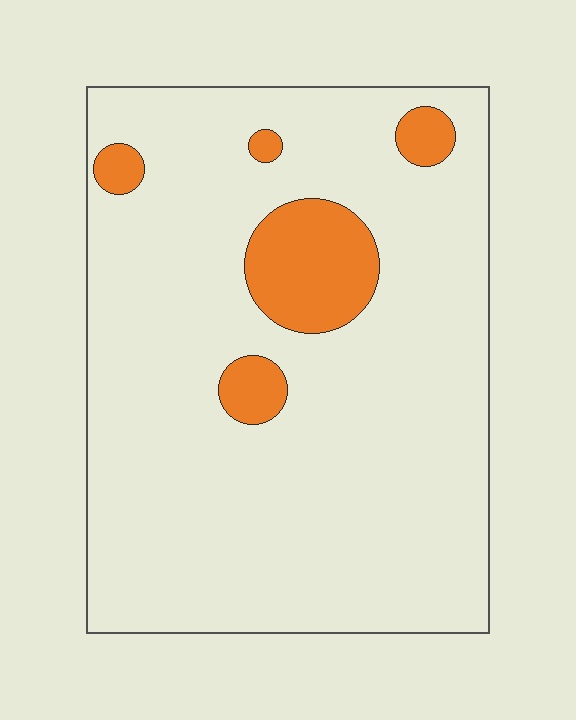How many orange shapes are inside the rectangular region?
5.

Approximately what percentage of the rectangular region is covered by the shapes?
Approximately 10%.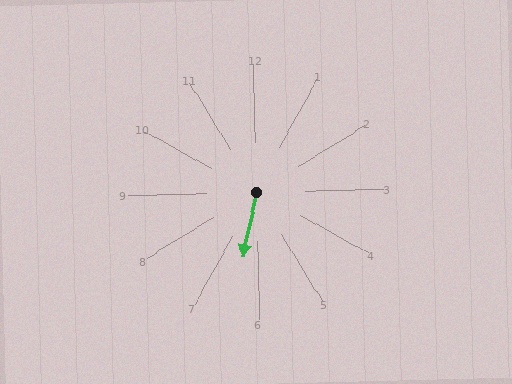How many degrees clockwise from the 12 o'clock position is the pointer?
Approximately 193 degrees.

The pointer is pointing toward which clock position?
Roughly 6 o'clock.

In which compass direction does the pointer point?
South.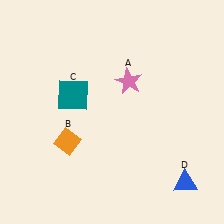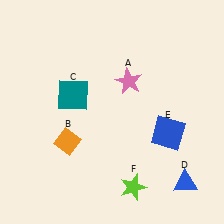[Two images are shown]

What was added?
A blue square (E), a lime star (F) were added in Image 2.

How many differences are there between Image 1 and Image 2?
There are 2 differences between the two images.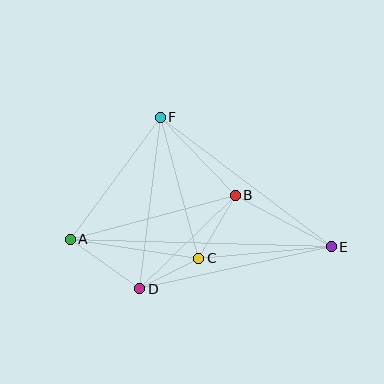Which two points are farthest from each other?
Points A and E are farthest from each other.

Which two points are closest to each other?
Points C and D are closest to each other.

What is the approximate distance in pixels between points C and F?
The distance between C and F is approximately 146 pixels.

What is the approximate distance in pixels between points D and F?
The distance between D and F is approximately 173 pixels.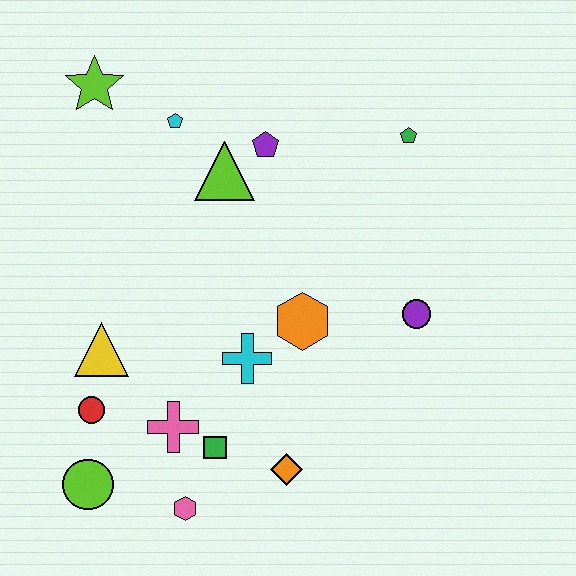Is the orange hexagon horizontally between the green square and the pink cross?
No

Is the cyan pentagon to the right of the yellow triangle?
Yes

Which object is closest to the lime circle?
The red circle is closest to the lime circle.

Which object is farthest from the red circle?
The green pentagon is farthest from the red circle.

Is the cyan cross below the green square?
No